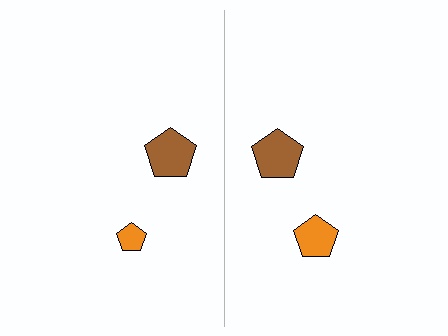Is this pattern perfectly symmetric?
No, the pattern is not perfectly symmetric. The orange pentagon on the right side has a different size than its mirror counterpart.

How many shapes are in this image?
There are 4 shapes in this image.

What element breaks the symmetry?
The orange pentagon on the right side has a different size than its mirror counterpart.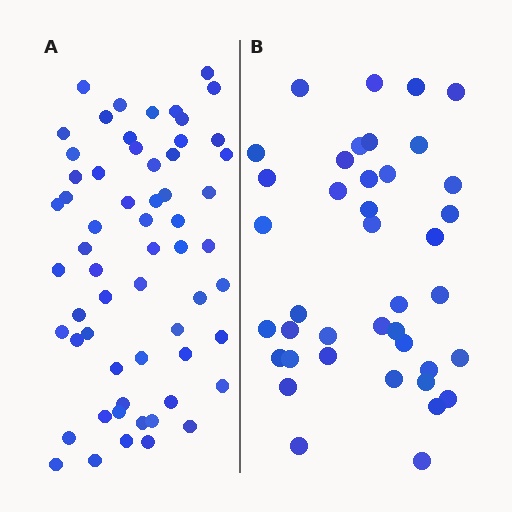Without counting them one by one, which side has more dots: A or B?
Region A (the left region) has more dots.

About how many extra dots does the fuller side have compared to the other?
Region A has approximately 20 more dots than region B.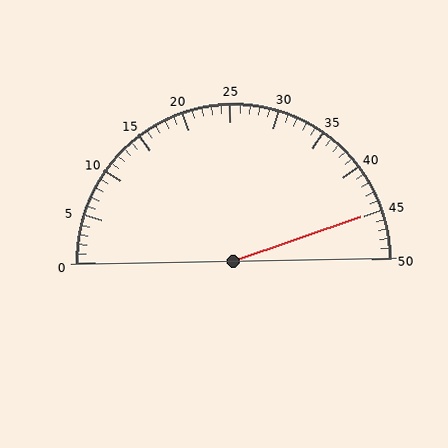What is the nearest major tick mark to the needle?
The nearest major tick mark is 45.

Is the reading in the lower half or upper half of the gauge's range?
The reading is in the upper half of the range (0 to 50).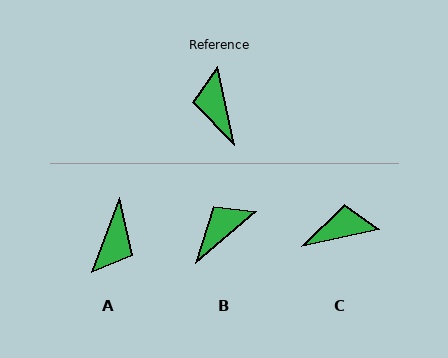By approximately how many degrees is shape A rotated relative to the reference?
Approximately 148 degrees counter-clockwise.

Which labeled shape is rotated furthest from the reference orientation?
A, about 148 degrees away.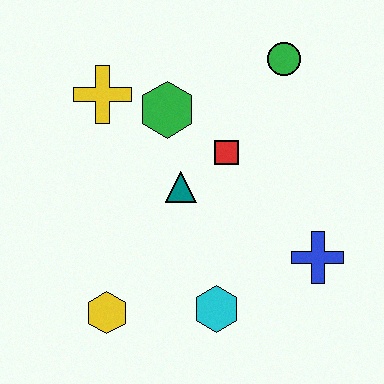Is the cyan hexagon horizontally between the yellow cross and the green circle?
Yes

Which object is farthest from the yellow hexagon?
The green circle is farthest from the yellow hexagon.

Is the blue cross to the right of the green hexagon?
Yes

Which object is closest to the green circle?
The red square is closest to the green circle.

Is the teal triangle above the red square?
No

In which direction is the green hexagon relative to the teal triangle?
The green hexagon is above the teal triangle.